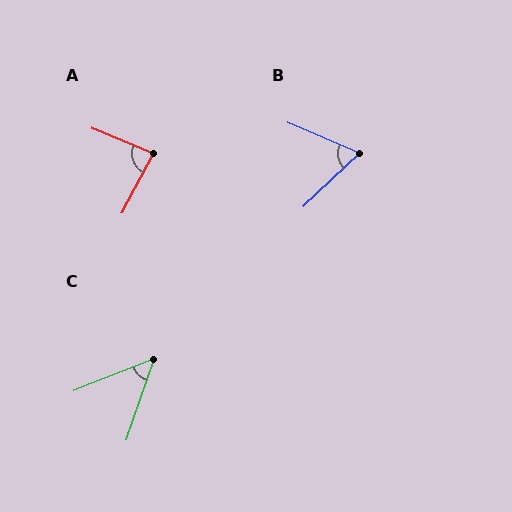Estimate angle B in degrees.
Approximately 66 degrees.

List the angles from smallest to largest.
C (50°), B (66°), A (85°).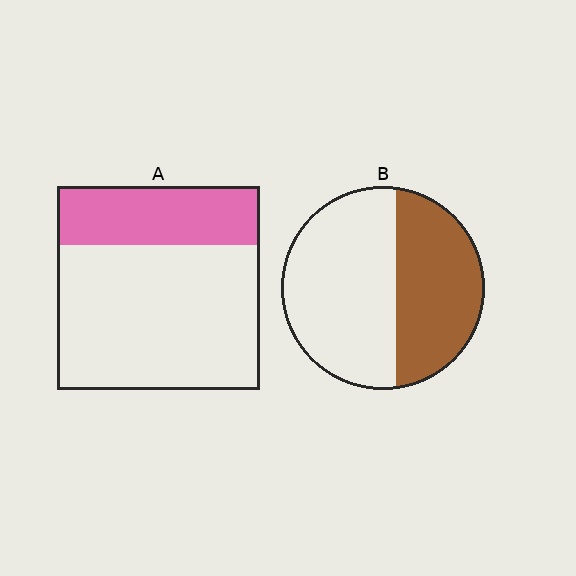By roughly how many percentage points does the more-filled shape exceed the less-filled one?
By roughly 15 percentage points (B over A).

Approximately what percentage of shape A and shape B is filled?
A is approximately 30% and B is approximately 40%.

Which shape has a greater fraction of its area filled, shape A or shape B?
Shape B.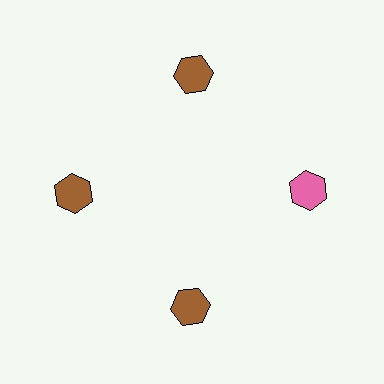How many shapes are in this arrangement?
There are 4 shapes arranged in a ring pattern.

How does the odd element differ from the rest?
It has a different color: pink instead of brown.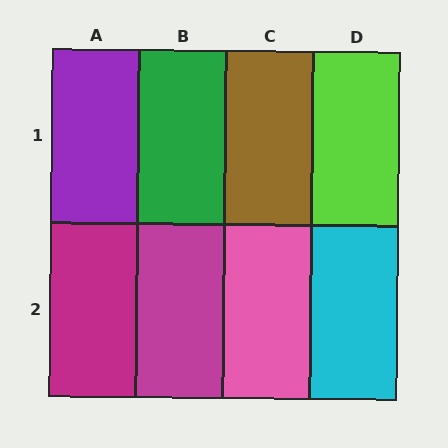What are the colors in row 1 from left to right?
Purple, green, brown, lime.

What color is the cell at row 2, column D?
Cyan.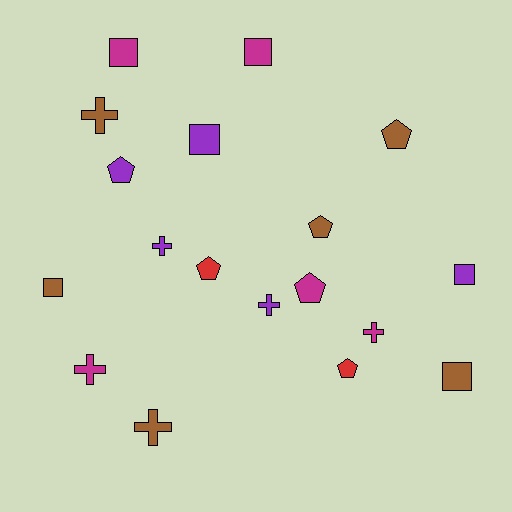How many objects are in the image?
There are 18 objects.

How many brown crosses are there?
There are 2 brown crosses.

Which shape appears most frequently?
Pentagon, with 6 objects.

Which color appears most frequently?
Brown, with 6 objects.